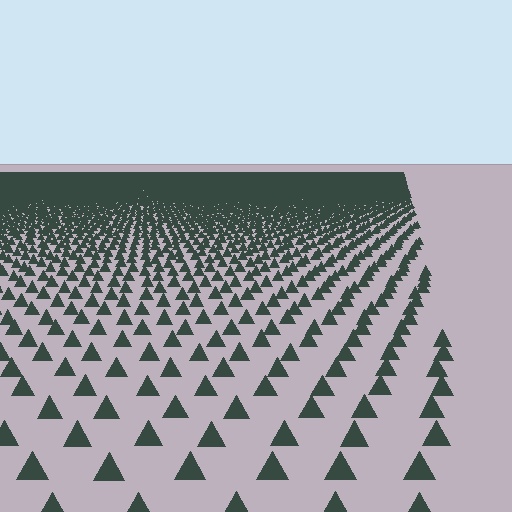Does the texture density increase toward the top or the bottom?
Density increases toward the top.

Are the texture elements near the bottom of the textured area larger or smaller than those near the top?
Larger. Near the bottom, elements are closer to the viewer and appear at a bigger on-screen size.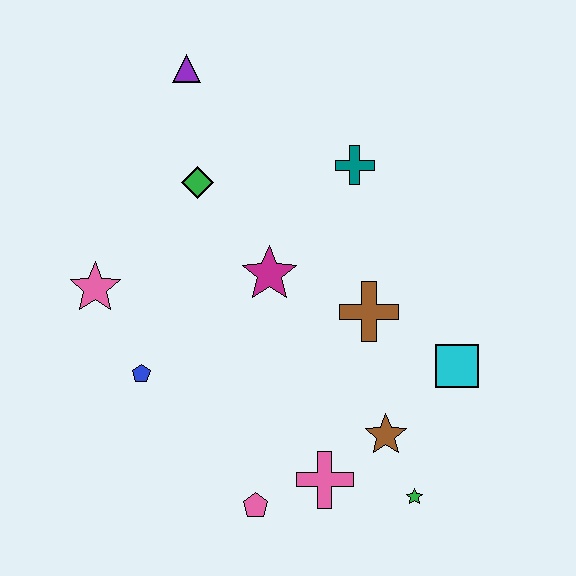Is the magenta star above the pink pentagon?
Yes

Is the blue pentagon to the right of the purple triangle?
No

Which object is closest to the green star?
The brown star is closest to the green star.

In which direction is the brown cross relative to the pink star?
The brown cross is to the right of the pink star.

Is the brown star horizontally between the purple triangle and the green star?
Yes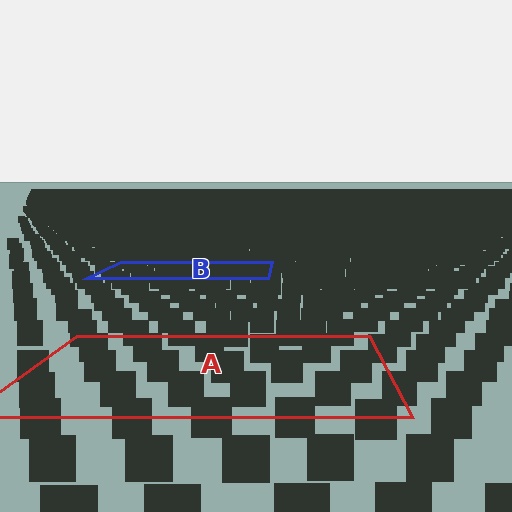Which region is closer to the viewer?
Region A is closer. The texture elements there are larger and more spread out.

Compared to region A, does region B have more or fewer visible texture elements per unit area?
Region B has more texture elements per unit area — they are packed more densely because it is farther away.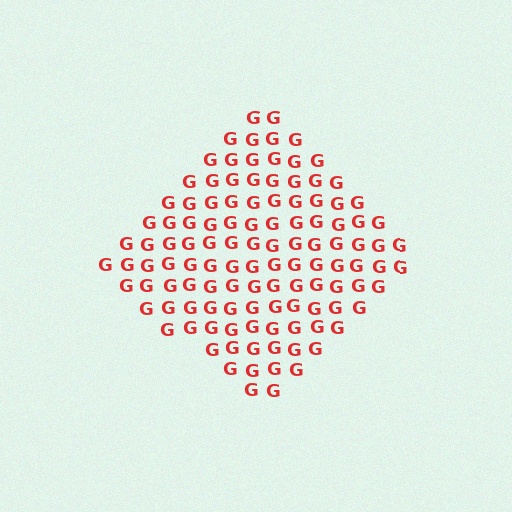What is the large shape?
The large shape is a diamond.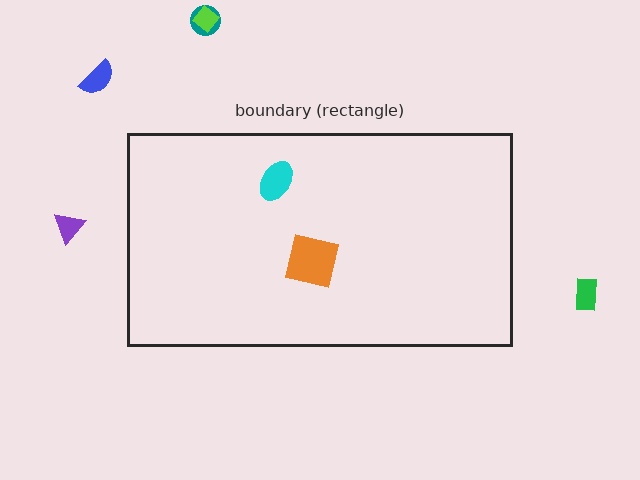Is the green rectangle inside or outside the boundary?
Outside.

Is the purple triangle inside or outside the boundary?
Outside.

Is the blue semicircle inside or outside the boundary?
Outside.